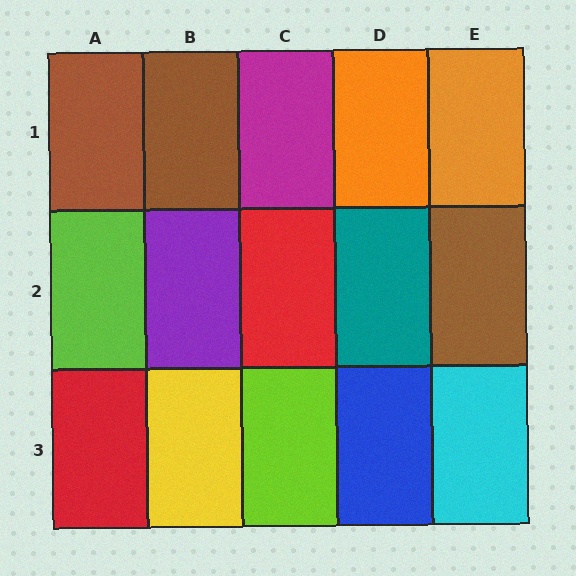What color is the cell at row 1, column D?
Orange.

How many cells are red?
2 cells are red.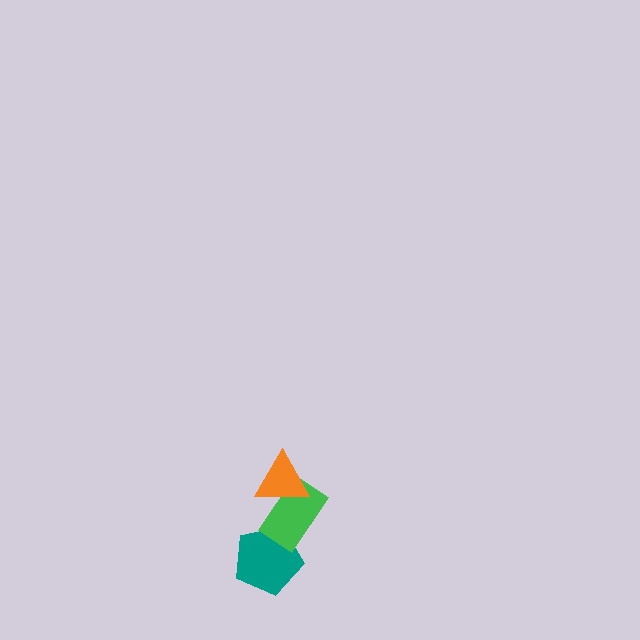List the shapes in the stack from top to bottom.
From top to bottom: the orange triangle, the green rectangle, the teal pentagon.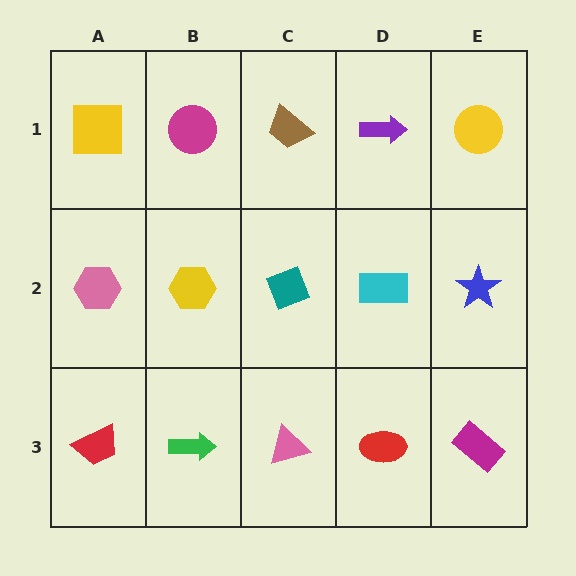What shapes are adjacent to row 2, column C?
A brown trapezoid (row 1, column C), a pink triangle (row 3, column C), a yellow hexagon (row 2, column B), a cyan rectangle (row 2, column D).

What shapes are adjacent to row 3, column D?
A cyan rectangle (row 2, column D), a pink triangle (row 3, column C), a magenta rectangle (row 3, column E).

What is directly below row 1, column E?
A blue star.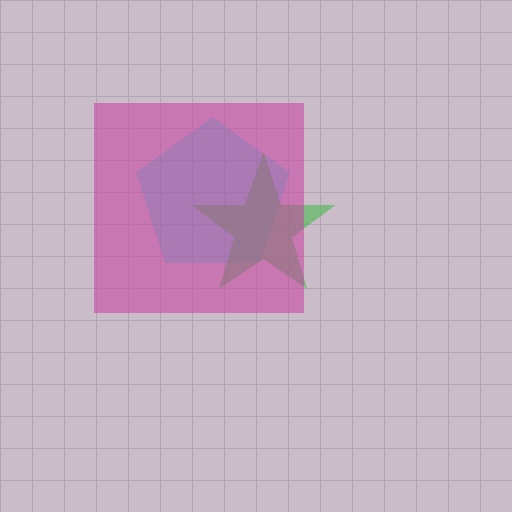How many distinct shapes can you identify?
There are 3 distinct shapes: a cyan pentagon, a green star, a magenta square.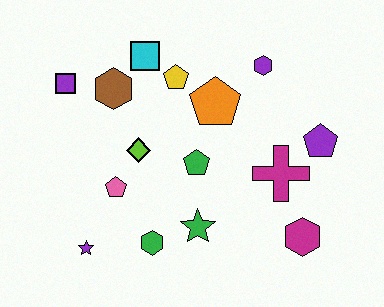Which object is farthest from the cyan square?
The magenta hexagon is farthest from the cyan square.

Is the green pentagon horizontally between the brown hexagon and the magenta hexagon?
Yes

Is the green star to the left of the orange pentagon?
Yes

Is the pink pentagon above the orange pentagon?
No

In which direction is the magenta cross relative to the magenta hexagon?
The magenta cross is above the magenta hexagon.